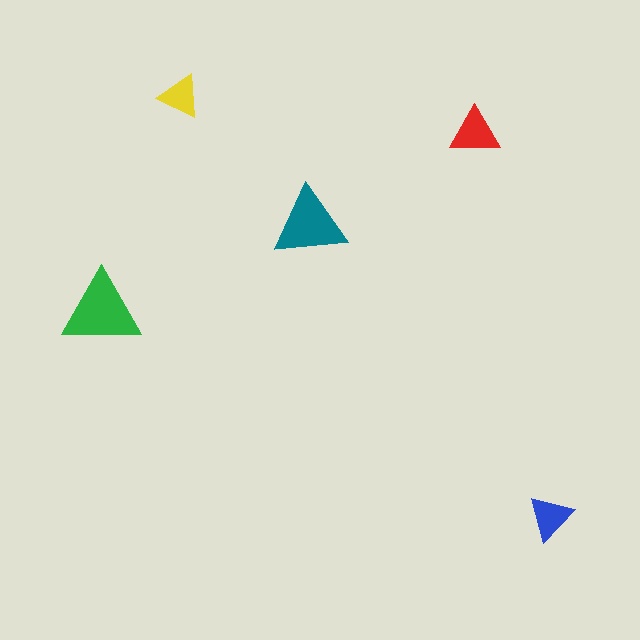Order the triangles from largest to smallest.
the green one, the teal one, the red one, the blue one, the yellow one.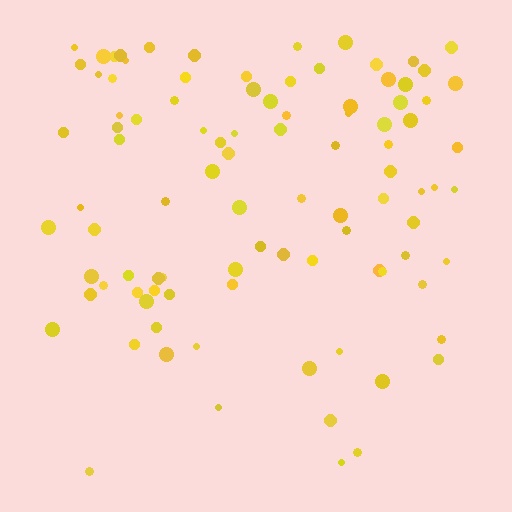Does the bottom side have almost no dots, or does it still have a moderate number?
Still a moderate number, just noticeably fewer than the top.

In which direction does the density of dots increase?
From bottom to top, with the top side densest.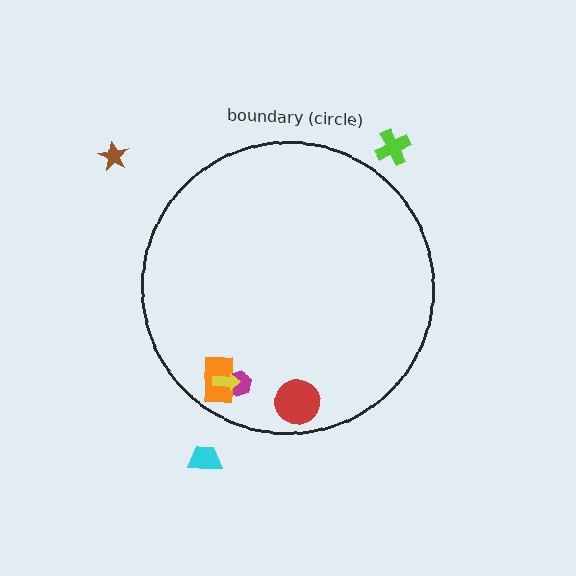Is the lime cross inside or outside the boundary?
Outside.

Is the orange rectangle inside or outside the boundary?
Inside.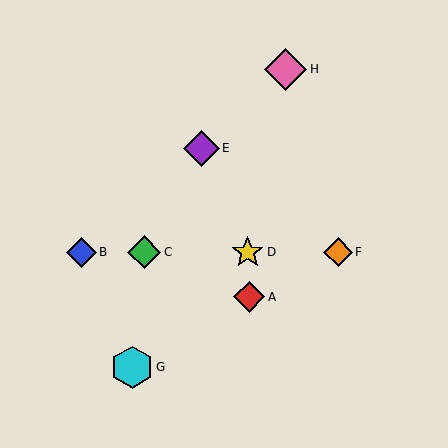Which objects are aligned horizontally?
Objects B, C, D, F are aligned horizontally.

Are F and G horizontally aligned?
No, F is at y≈252 and G is at y≈367.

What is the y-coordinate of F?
Object F is at y≈252.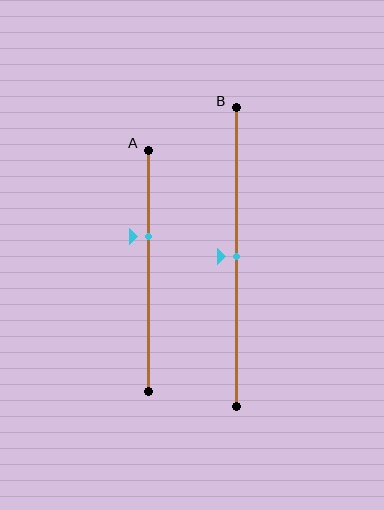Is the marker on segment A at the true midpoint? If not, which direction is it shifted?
No, the marker on segment A is shifted upward by about 14% of the segment length.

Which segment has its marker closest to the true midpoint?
Segment B has its marker closest to the true midpoint.